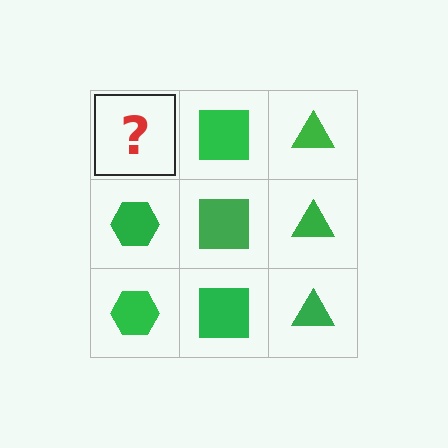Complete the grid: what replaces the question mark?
The question mark should be replaced with a green hexagon.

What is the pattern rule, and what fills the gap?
The rule is that each column has a consistent shape. The gap should be filled with a green hexagon.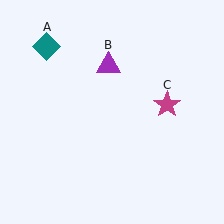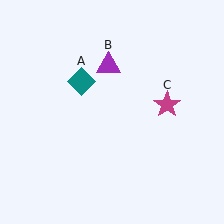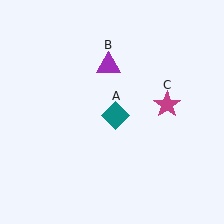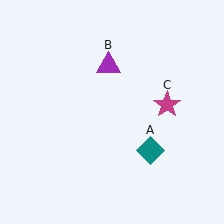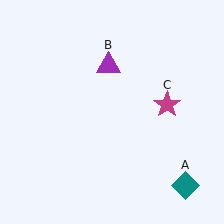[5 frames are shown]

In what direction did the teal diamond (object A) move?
The teal diamond (object A) moved down and to the right.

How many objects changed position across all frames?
1 object changed position: teal diamond (object A).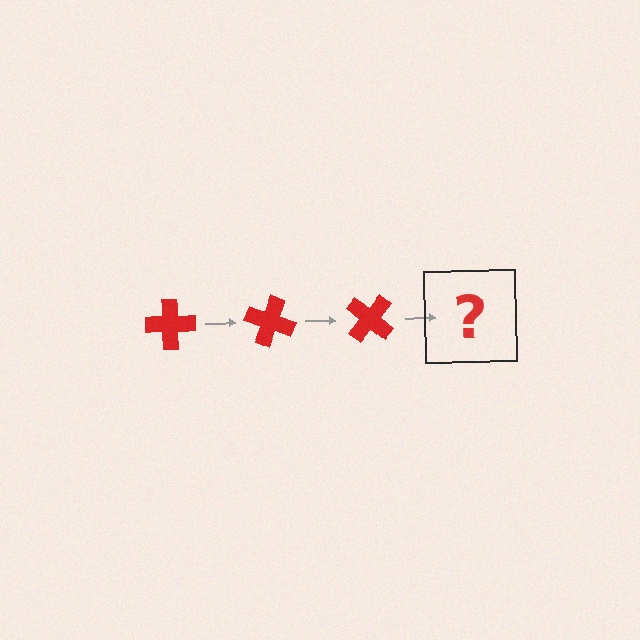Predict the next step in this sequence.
The next step is a red cross rotated 60 degrees.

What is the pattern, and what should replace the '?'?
The pattern is that the cross rotates 20 degrees each step. The '?' should be a red cross rotated 60 degrees.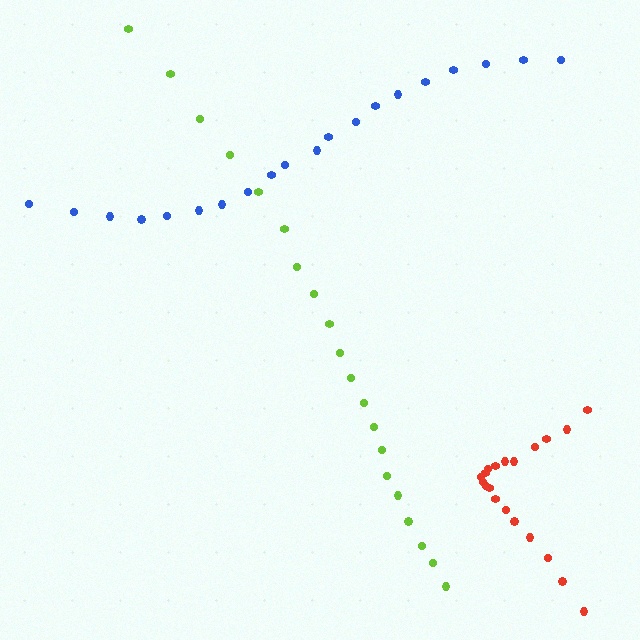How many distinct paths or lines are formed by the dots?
There are 3 distinct paths.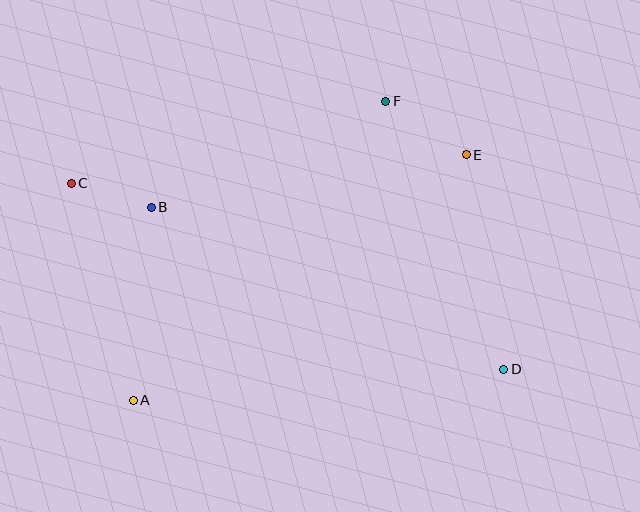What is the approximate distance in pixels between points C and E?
The distance between C and E is approximately 396 pixels.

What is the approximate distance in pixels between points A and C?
The distance between A and C is approximately 226 pixels.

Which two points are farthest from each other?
Points C and D are farthest from each other.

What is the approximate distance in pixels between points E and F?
The distance between E and F is approximately 97 pixels.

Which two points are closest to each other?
Points B and C are closest to each other.